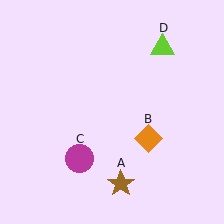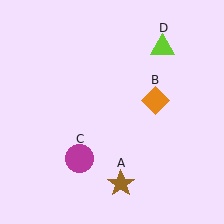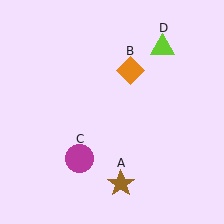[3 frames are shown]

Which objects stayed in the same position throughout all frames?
Brown star (object A) and magenta circle (object C) and lime triangle (object D) remained stationary.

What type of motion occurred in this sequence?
The orange diamond (object B) rotated counterclockwise around the center of the scene.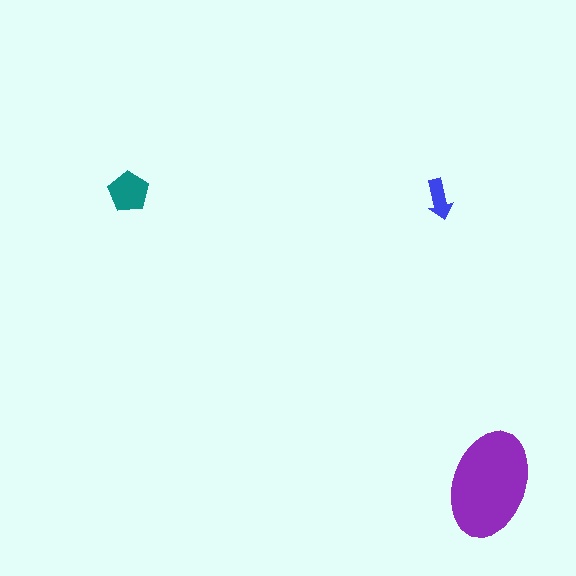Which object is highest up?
The teal pentagon is topmost.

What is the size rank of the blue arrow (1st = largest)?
3rd.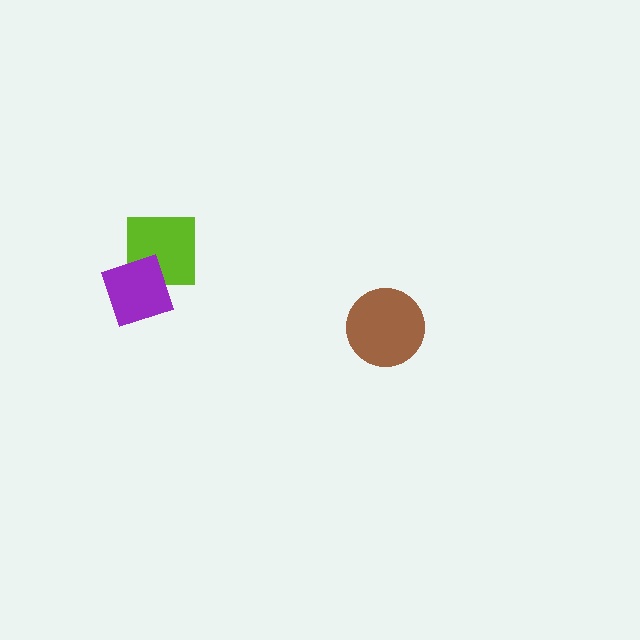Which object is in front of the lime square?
The purple diamond is in front of the lime square.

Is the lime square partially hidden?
Yes, it is partially covered by another shape.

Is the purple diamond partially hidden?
No, no other shape covers it.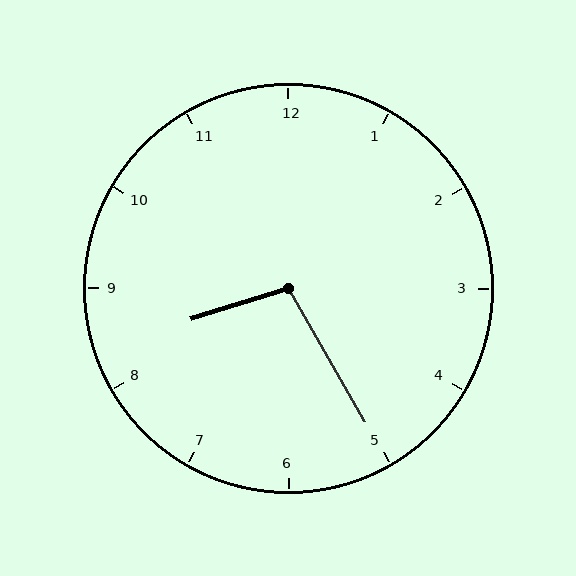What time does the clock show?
8:25.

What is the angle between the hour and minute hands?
Approximately 102 degrees.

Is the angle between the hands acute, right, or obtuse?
It is obtuse.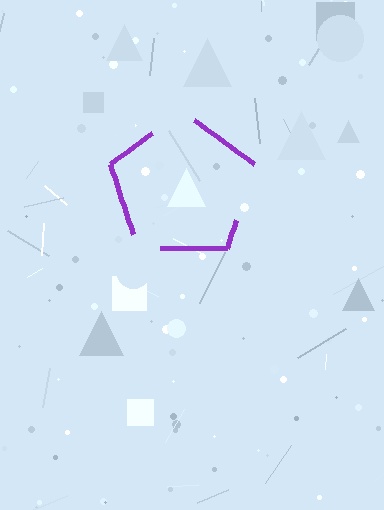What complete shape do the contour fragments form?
The contour fragments form a pentagon.